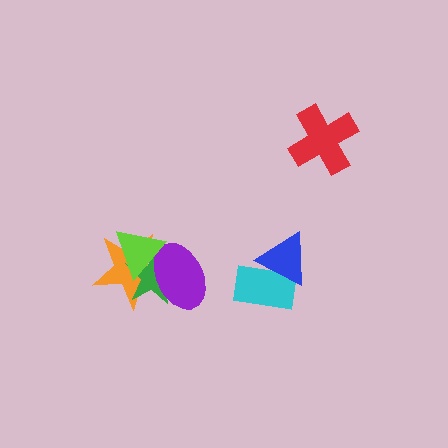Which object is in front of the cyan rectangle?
The blue triangle is in front of the cyan rectangle.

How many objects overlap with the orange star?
3 objects overlap with the orange star.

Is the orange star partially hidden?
Yes, it is partially covered by another shape.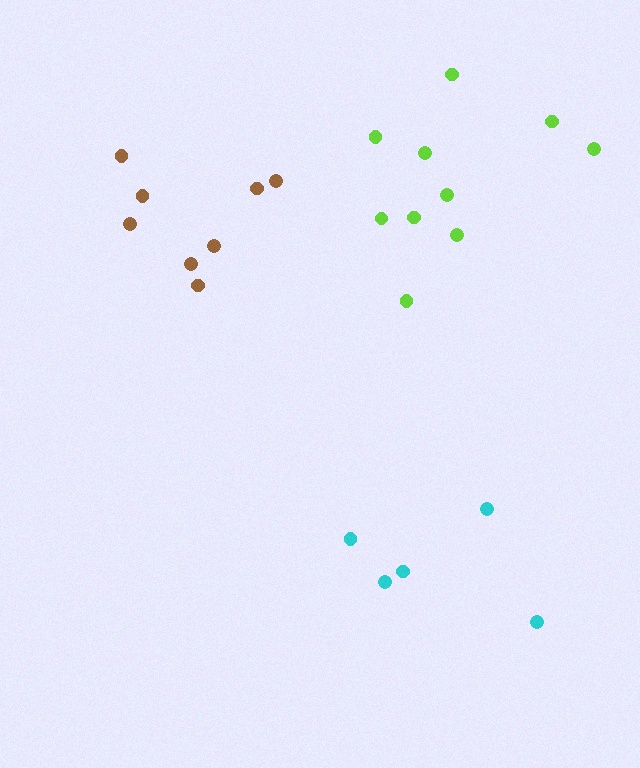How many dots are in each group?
Group 1: 5 dots, Group 2: 8 dots, Group 3: 10 dots (23 total).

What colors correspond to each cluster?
The clusters are colored: cyan, brown, lime.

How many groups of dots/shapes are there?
There are 3 groups.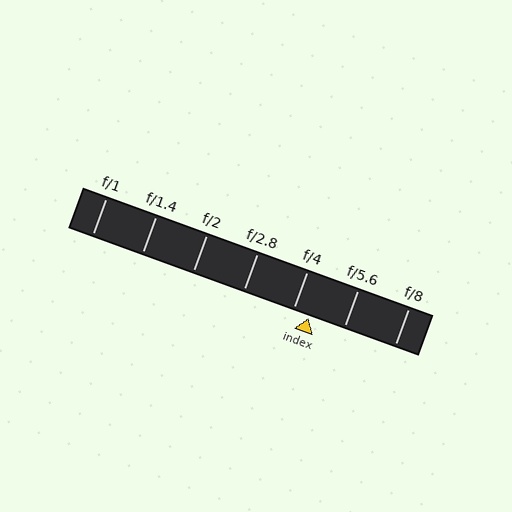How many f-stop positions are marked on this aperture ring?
There are 7 f-stop positions marked.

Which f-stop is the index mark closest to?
The index mark is closest to f/4.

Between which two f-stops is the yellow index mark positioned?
The index mark is between f/4 and f/5.6.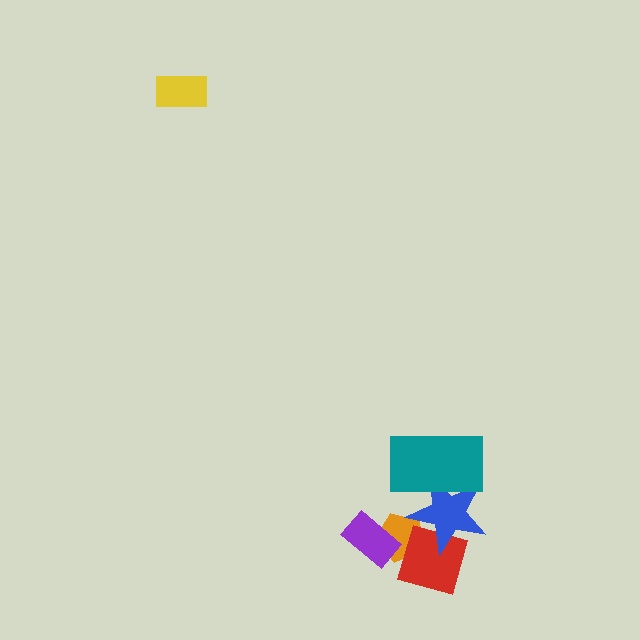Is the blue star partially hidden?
Yes, it is partially covered by another shape.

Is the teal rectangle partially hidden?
No, no other shape covers it.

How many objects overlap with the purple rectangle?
1 object overlaps with the purple rectangle.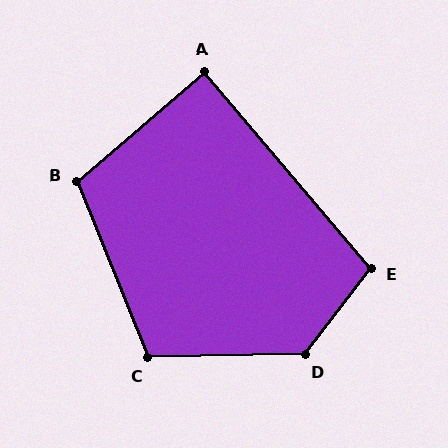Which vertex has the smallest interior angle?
A, at approximately 90 degrees.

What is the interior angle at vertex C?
Approximately 111 degrees (obtuse).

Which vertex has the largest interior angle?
D, at approximately 129 degrees.